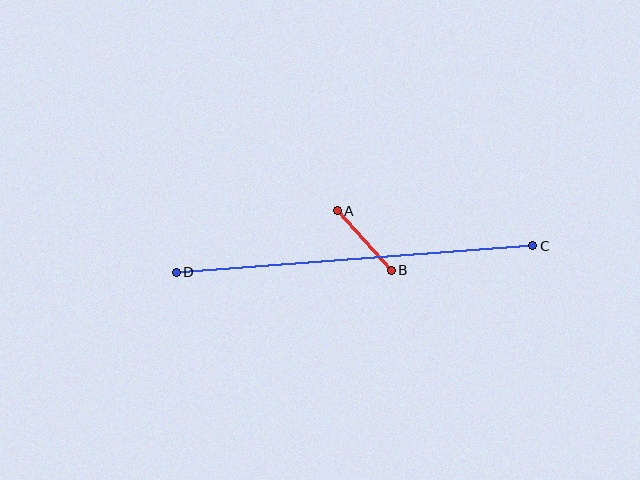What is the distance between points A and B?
The distance is approximately 80 pixels.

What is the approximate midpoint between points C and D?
The midpoint is at approximately (354, 259) pixels.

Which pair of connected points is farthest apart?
Points C and D are farthest apart.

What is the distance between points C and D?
The distance is approximately 357 pixels.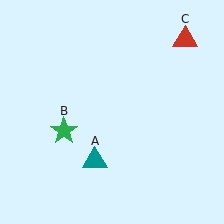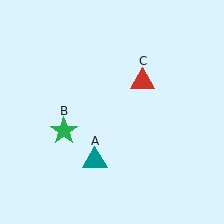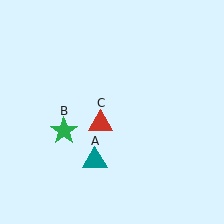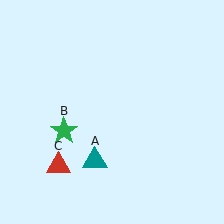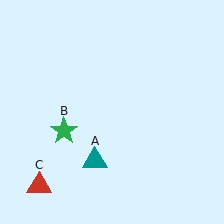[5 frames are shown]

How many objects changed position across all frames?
1 object changed position: red triangle (object C).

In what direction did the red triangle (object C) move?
The red triangle (object C) moved down and to the left.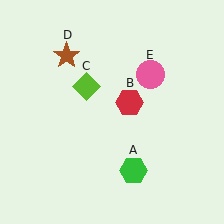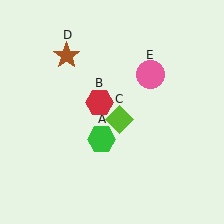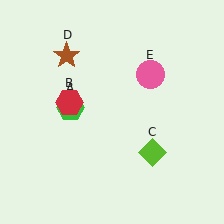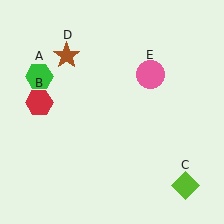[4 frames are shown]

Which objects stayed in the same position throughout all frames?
Brown star (object D) and pink circle (object E) remained stationary.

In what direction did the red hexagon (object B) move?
The red hexagon (object B) moved left.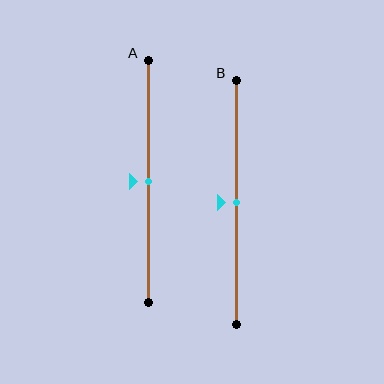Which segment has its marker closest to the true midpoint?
Segment A has its marker closest to the true midpoint.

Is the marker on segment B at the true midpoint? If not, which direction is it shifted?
Yes, the marker on segment B is at the true midpoint.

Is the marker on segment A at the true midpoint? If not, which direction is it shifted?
Yes, the marker on segment A is at the true midpoint.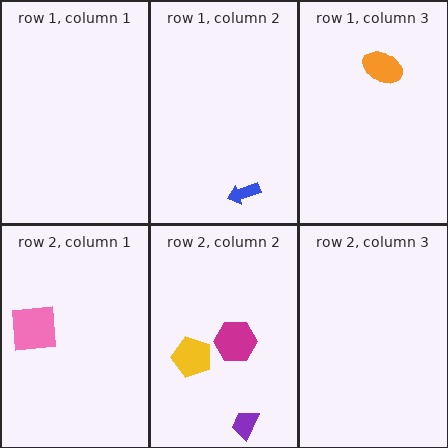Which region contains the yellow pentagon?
The row 2, column 2 region.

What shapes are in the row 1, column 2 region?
The blue arrow.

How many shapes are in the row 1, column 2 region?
1.